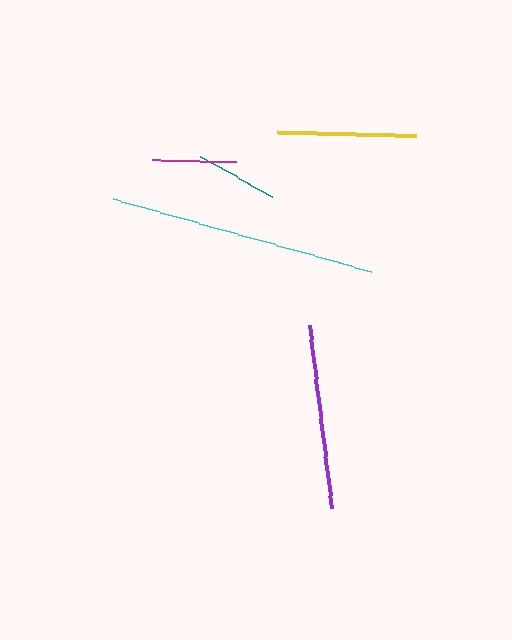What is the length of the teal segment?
The teal segment is approximately 82 pixels long.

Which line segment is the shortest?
The teal line is the shortest at approximately 82 pixels.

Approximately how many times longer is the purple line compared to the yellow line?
The purple line is approximately 1.3 times the length of the yellow line.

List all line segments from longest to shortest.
From longest to shortest: cyan, purple, yellow, magenta, teal.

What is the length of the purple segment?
The purple segment is approximately 183 pixels long.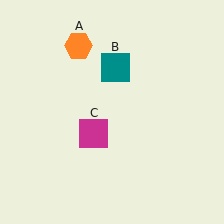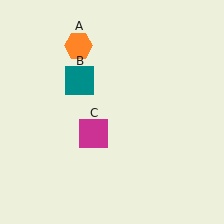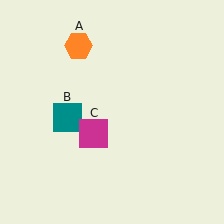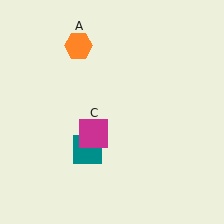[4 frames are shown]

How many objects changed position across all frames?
1 object changed position: teal square (object B).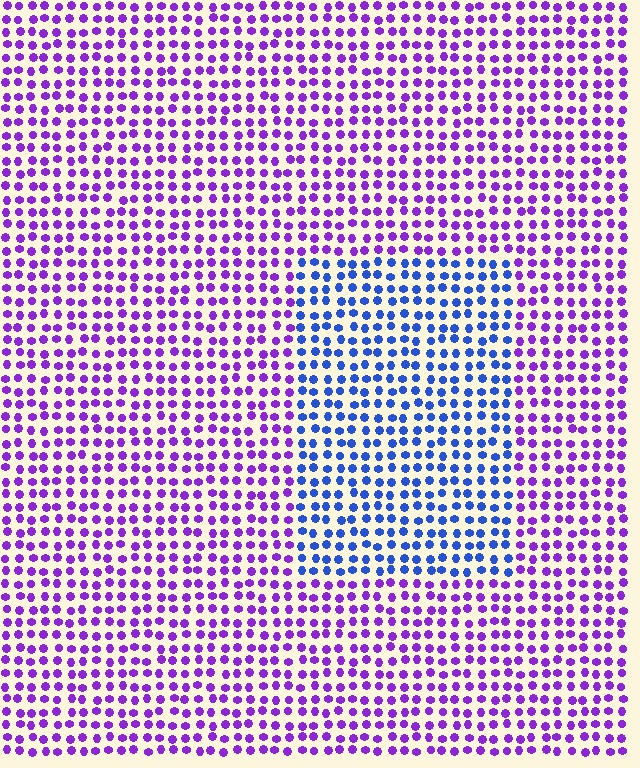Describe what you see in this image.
The image is filled with small purple elements in a uniform arrangement. A rectangle-shaped region is visible where the elements are tinted to a slightly different hue, forming a subtle color boundary.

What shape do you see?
I see a rectangle.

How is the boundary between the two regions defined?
The boundary is defined purely by a slight shift in hue (about 51 degrees). Spacing, size, and orientation are identical on both sides.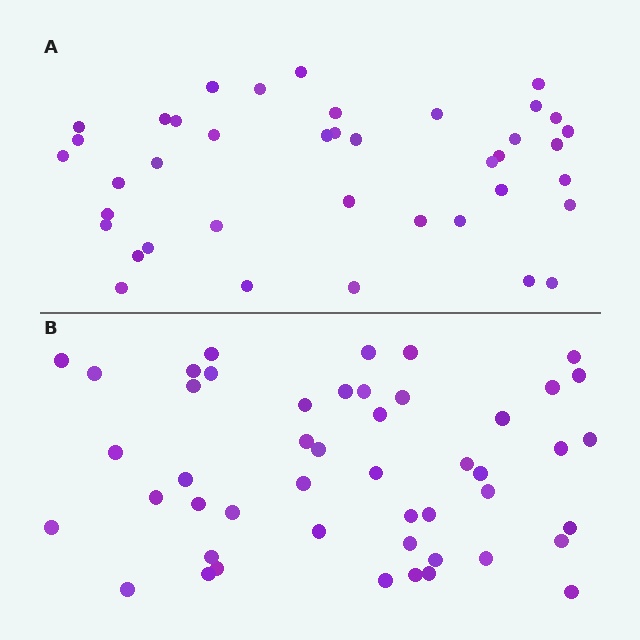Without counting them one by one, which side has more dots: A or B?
Region B (the bottom region) has more dots.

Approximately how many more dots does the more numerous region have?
Region B has roughly 8 or so more dots than region A.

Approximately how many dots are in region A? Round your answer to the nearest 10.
About 40 dots.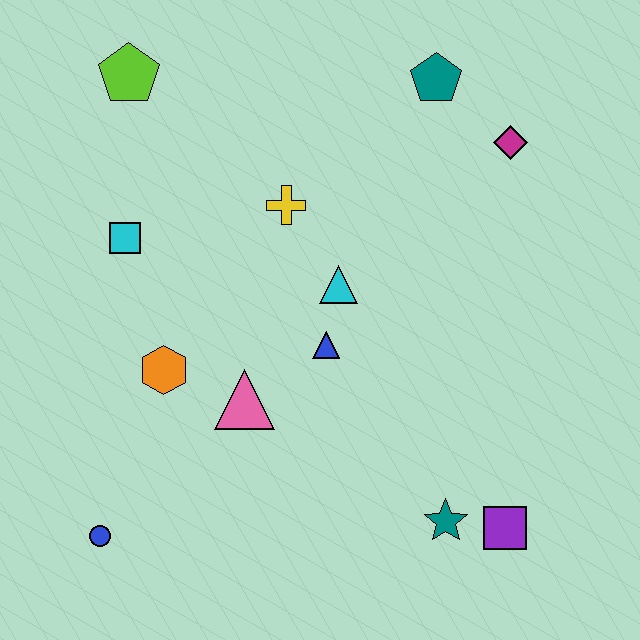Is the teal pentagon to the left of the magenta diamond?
Yes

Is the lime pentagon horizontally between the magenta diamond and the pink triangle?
No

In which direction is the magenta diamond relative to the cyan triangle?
The magenta diamond is to the right of the cyan triangle.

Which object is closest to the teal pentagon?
The magenta diamond is closest to the teal pentagon.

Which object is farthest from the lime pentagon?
The purple square is farthest from the lime pentagon.